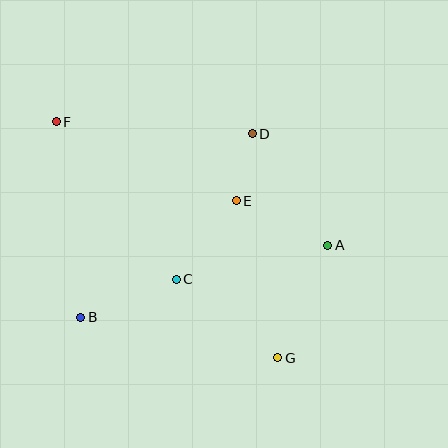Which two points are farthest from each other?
Points F and G are farthest from each other.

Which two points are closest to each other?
Points D and E are closest to each other.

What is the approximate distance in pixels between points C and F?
The distance between C and F is approximately 198 pixels.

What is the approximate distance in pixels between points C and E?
The distance between C and E is approximately 99 pixels.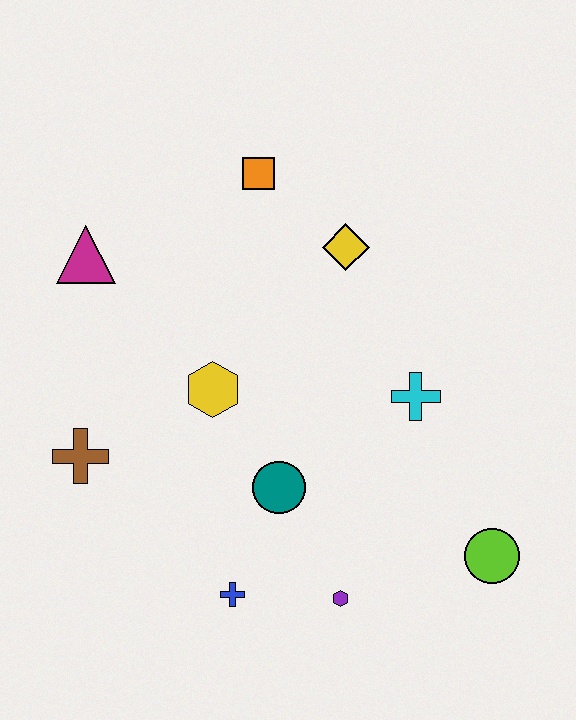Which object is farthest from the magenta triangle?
The lime circle is farthest from the magenta triangle.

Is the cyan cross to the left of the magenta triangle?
No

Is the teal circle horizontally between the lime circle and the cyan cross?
No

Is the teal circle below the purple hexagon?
No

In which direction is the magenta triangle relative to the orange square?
The magenta triangle is to the left of the orange square.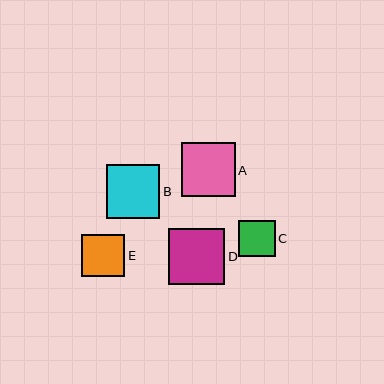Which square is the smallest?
Square C is the smallest with a size of approximately 37 pixels.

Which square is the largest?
Square D is the largest with a size of approximately 56 pixels.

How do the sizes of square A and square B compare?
Square A and square B are approximately the same size.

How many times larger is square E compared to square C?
Square E is approximately 1.2 times the size of square C.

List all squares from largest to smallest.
From largest to smallest: D, A, B, E, C.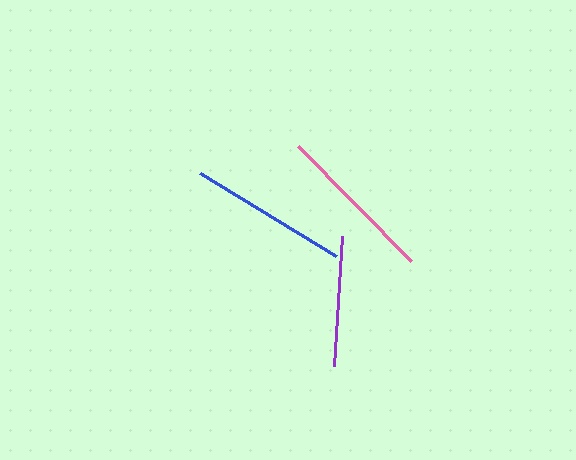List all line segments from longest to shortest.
From longest to shortest: pink, blue, purple.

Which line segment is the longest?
The pink line is the longest at approximately 162 pixels.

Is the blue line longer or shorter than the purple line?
The blue line is longer than the purple line.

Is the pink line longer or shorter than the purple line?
The pink line is longer than the purple line.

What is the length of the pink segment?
The pink segment is approximately 162 pixels long.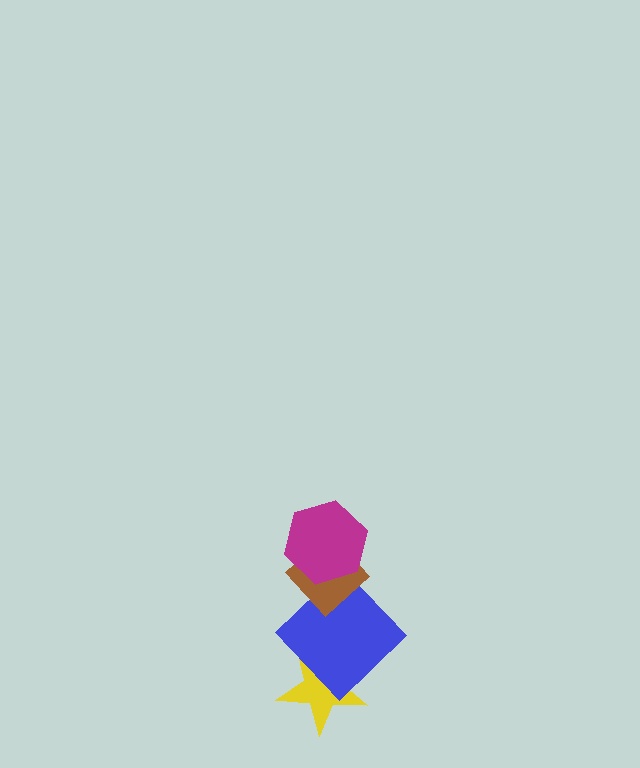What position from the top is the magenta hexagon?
The magenta hexagon is 1st from the top.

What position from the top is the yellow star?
The yellow star is 4th from the top.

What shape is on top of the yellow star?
The blue diamond is on top of the yellow star.